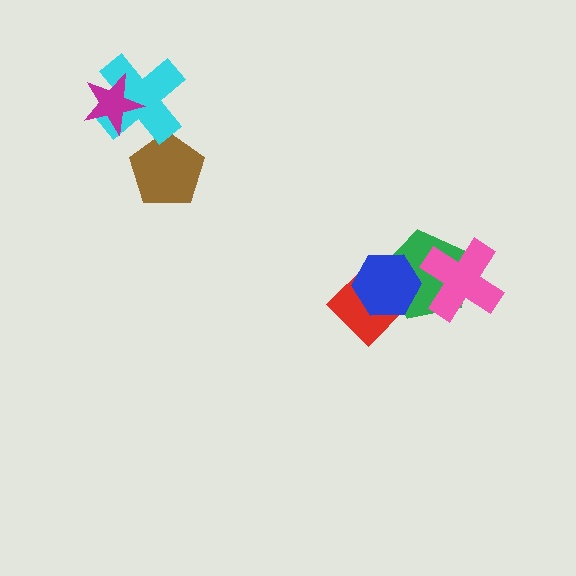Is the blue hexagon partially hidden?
No, no other shape covers it.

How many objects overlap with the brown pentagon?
1 object overlaps with the brown pentagon.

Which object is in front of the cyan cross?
The magenta star is in front of the cyan cross.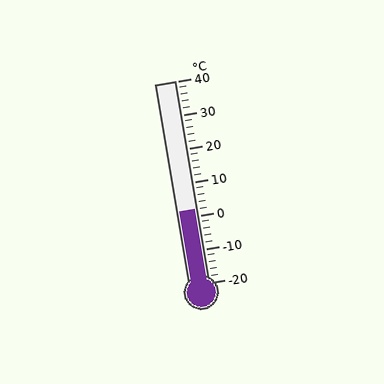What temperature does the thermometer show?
The thermometer shows approximately 2°C.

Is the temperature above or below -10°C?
The temperature is above -10°C.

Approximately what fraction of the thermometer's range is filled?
The thermometer is filled to approximately 35% of its range.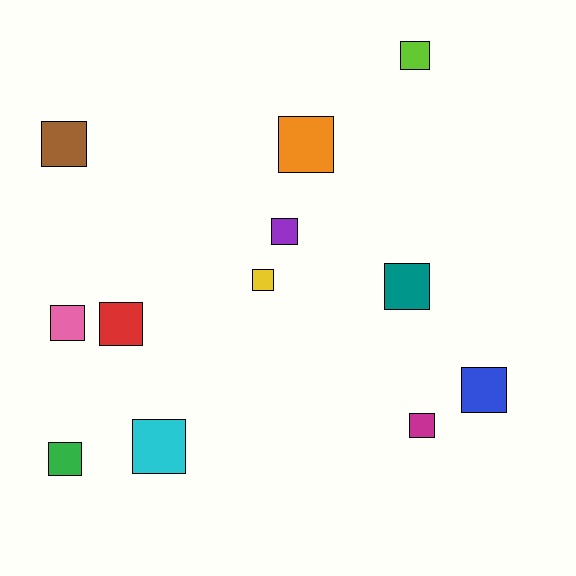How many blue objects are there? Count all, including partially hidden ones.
There is 1 blue object.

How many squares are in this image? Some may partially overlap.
There are 12 squares.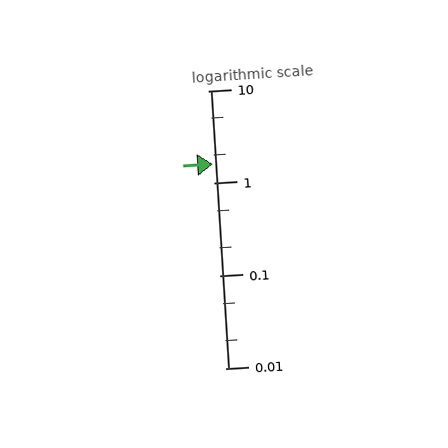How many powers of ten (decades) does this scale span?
The scale spans 3 decades, from 0.01 to 10.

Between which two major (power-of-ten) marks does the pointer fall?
The pointer is between 1 and 10.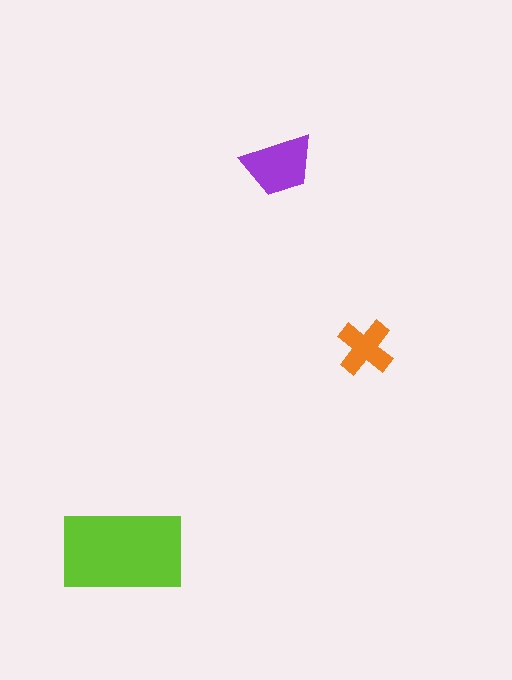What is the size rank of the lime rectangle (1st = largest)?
1st.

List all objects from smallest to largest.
The orange cross, the purple trapezoid, the lime rectangle.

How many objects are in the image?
There are 3 objects in the image.